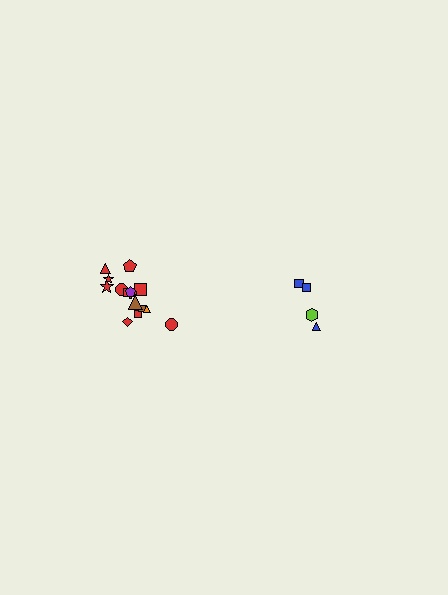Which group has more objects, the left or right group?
The left group.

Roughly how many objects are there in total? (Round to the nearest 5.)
Roughly 20 objects in total.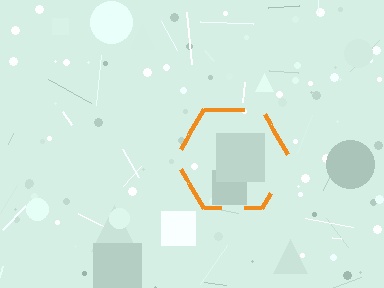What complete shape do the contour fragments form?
The contour fragments form a hexagon.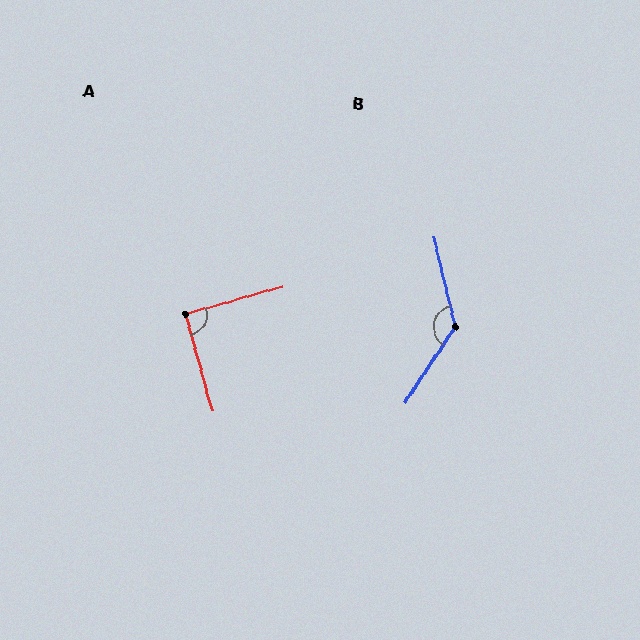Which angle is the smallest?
A, at approximately 90 degrees.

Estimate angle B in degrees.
Approximately 133 degrees.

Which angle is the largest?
B, at approximately 133 degrees.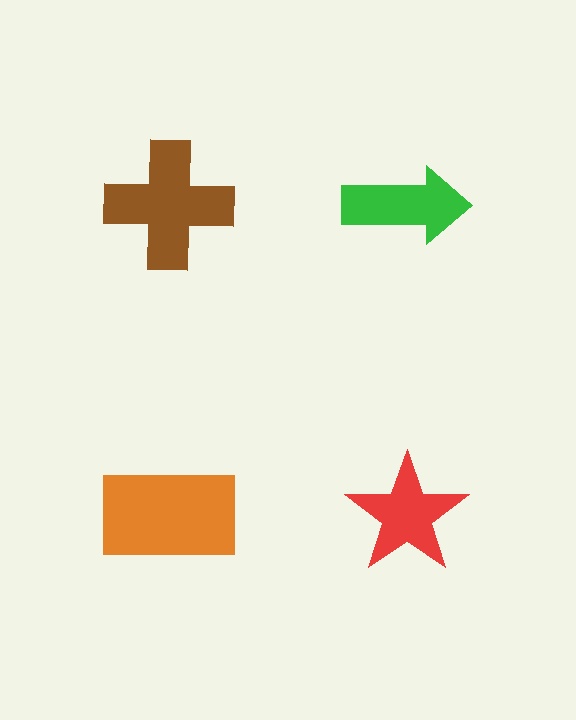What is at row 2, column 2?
A red star.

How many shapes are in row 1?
2 shapes.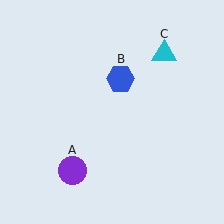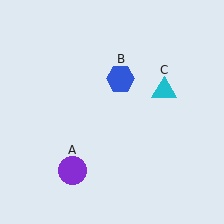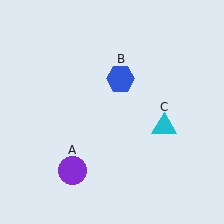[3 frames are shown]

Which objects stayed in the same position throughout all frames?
Purple circle (object A) and blue hexagon (object B) remained stationary.